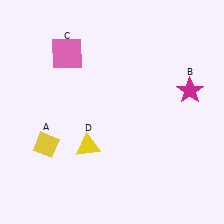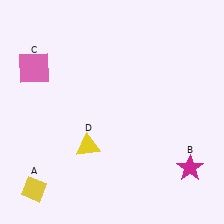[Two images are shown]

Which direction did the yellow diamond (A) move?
The yellow diamond (A) moved down.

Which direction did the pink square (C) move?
The pink square (C) moved left.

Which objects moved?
The objects that moved are: the yellow diamond (A), the magenta star (B), the pink square (C).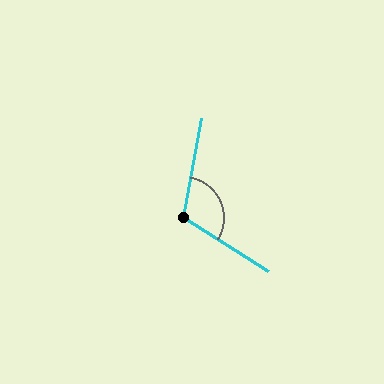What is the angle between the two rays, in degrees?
Approximately 112 degrees.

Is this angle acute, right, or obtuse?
It is obtuse.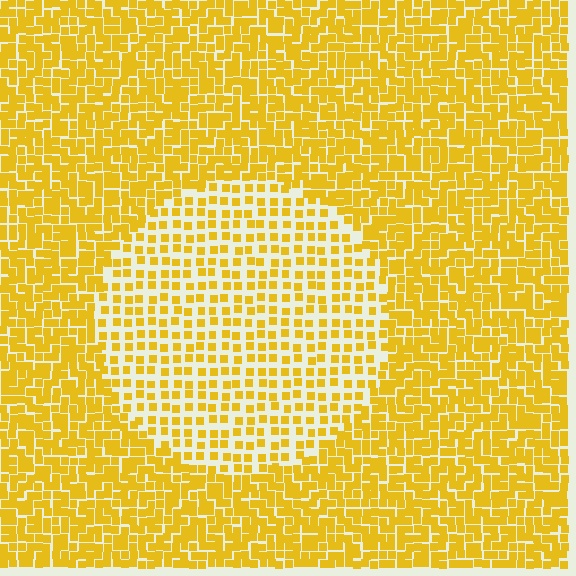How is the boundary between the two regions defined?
The boundary is defined by a change in element density (approximately 2.0x ratio). All elements are the same color, size, and shape.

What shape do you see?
I see a circle.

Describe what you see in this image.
The image contains small yellow elements arranged at two different densities. A circle-shaped region is visible where the elements are less densely packed than the surrounding area.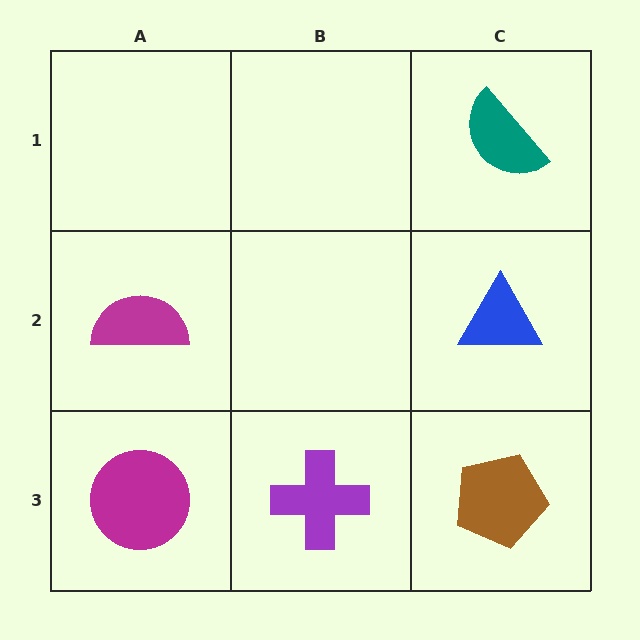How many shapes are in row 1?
1 shape.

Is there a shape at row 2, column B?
No, that cell is empty.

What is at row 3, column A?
A magenta circle.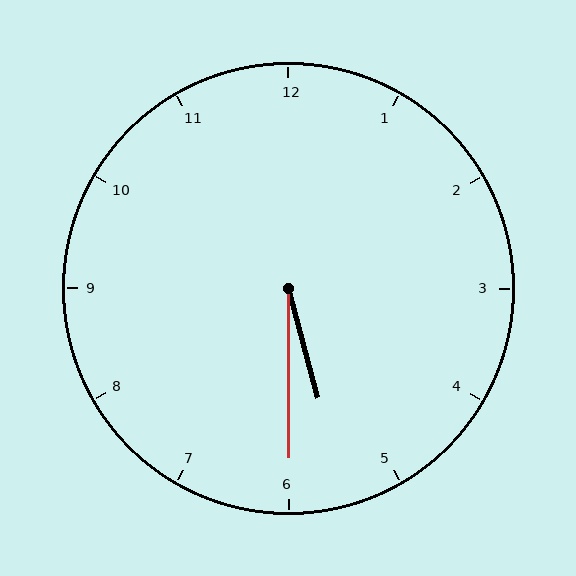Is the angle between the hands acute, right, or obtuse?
It is acute.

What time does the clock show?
5:30.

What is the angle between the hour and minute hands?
Approximately 15 degrees.